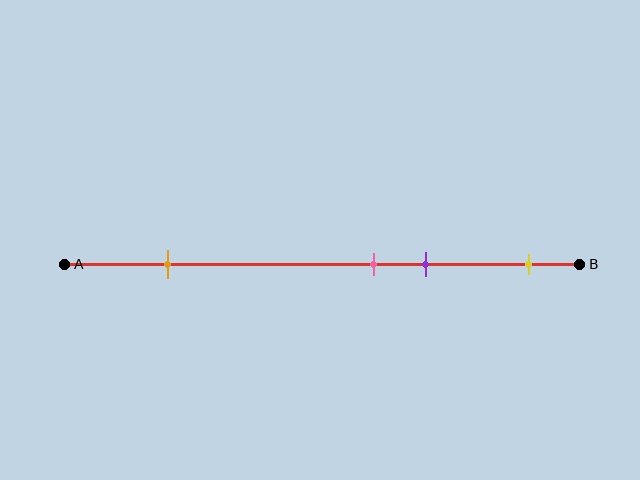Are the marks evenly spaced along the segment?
No, the marks are not evenly spaced.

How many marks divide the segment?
There are 4 marks dividing the segment.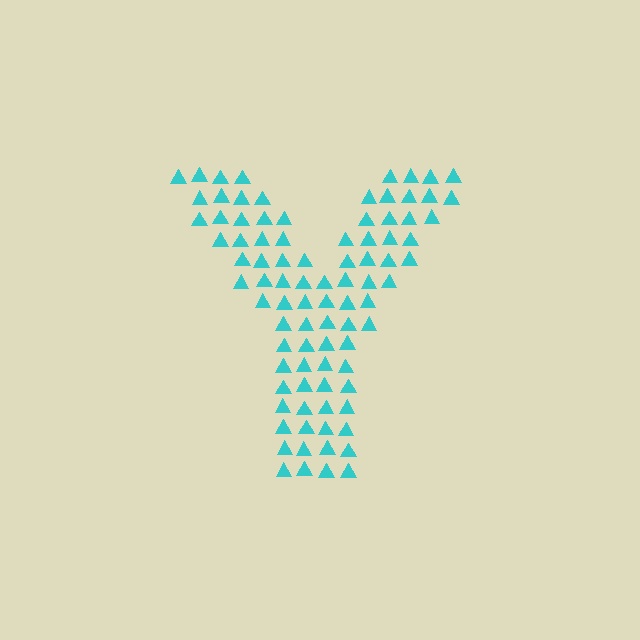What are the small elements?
The small elements are triangles.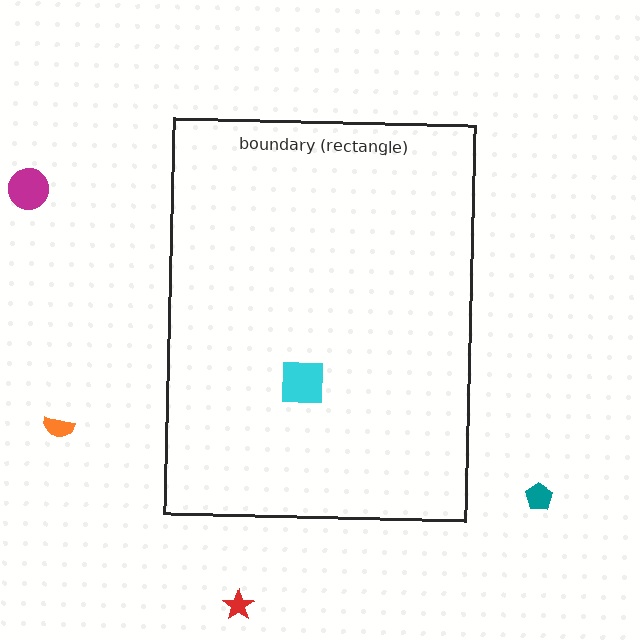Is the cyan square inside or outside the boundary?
Inside.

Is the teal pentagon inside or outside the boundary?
Outside.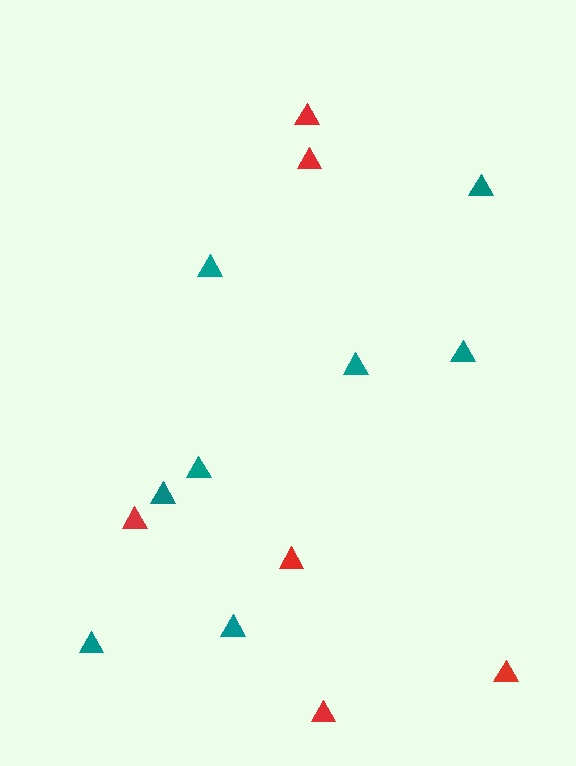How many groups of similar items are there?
There are 2 groups: one group of red triangles (6) and one group of teal triangles (8).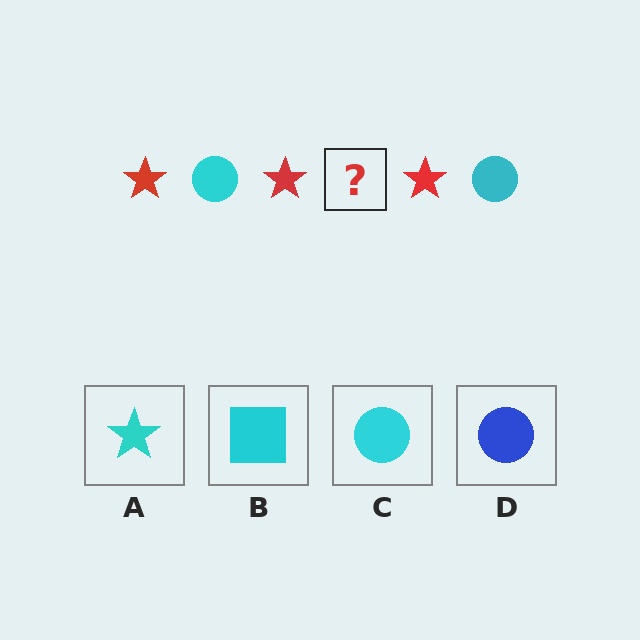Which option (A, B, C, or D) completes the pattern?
C.